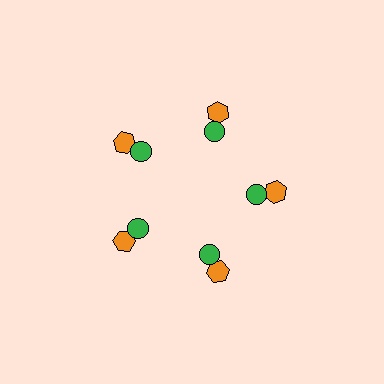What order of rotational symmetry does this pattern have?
This pattern has 5-fold rotational symmetry.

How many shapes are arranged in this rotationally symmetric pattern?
There are 10 shapes, arranged in 5 groups of 2.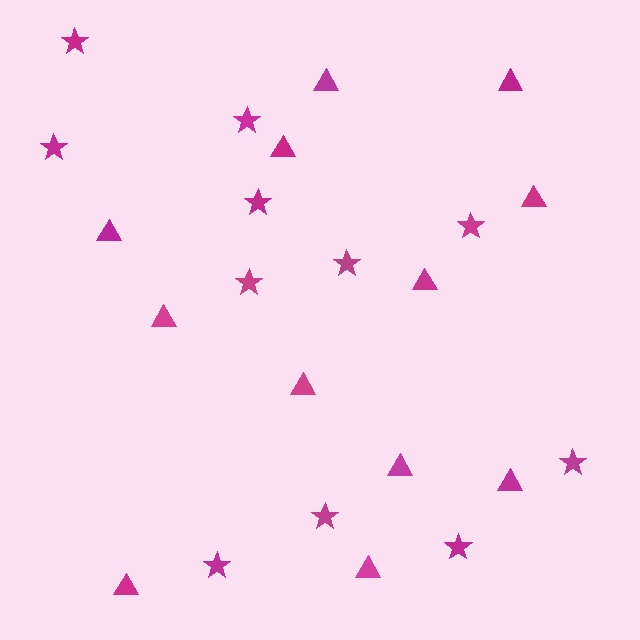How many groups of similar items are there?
There are 2 groups: one group of triangles (12) and one group of stars (11).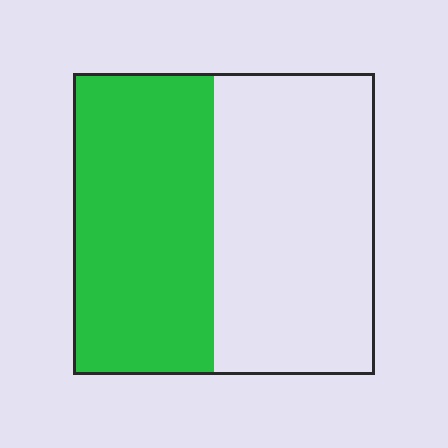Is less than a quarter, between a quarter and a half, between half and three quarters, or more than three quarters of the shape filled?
Between a quarter and a half.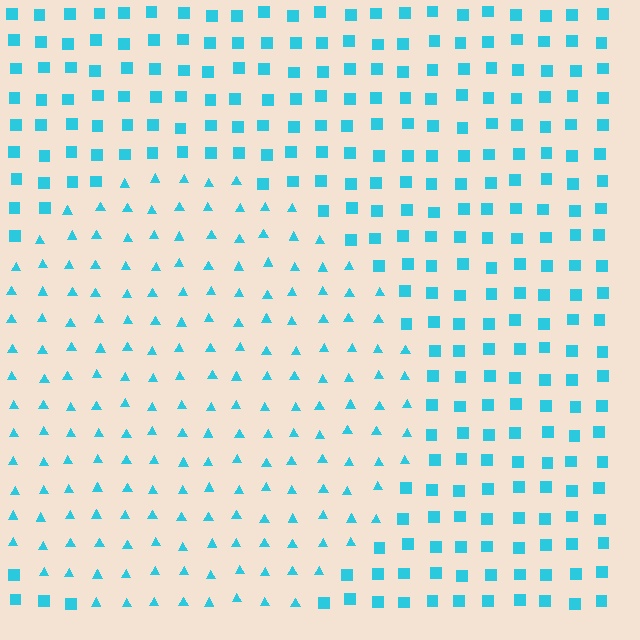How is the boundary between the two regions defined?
The boundary is defined by a change in element shape: triangles inside vs. squares outside. All elements share the same color and spacing.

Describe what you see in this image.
The image is filled with small cyan elements arranged in a uniform grid. A circle-shaped region contains triangles, while the surrounding area contains squares. The boundary is defined purely by the change in element shape.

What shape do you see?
I see a circle.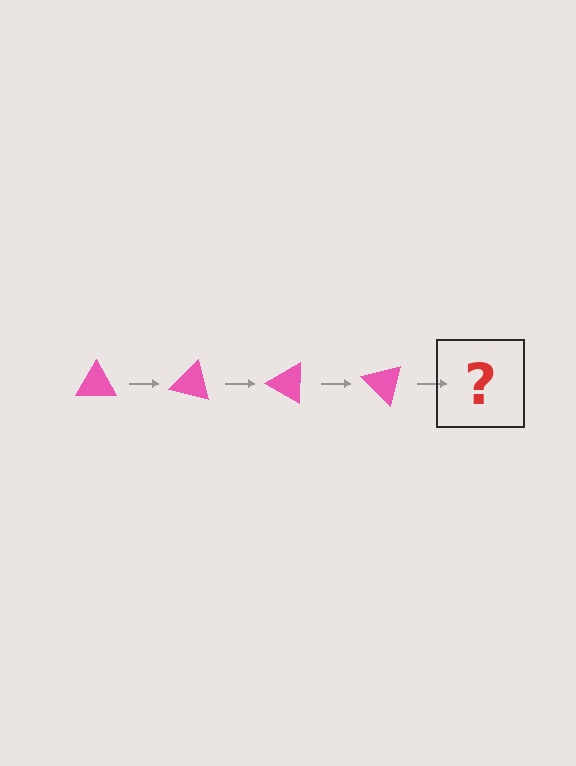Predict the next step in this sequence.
The next step is a pink triangle rotated 60 degrees.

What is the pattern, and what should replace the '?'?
The pattern is that the triangle rotates 15 degrees each step. The '?' should be a pink triangle rotated 60 degrees.